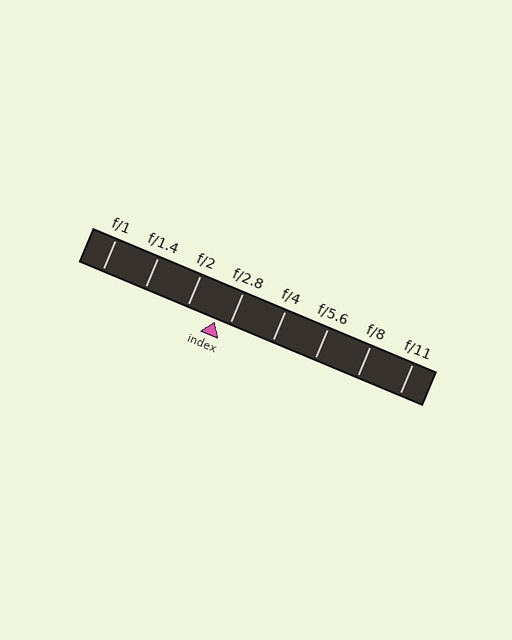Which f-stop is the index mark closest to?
The index mark is closest to f/2.8.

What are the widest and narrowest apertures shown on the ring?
The widest aperture shown is f/1 and the narrowest is f/11.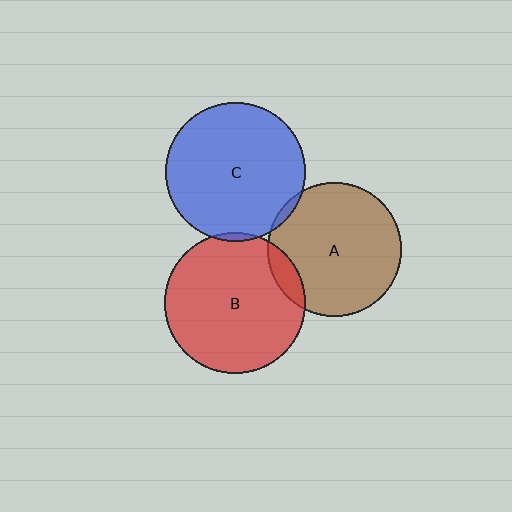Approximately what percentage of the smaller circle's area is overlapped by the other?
Approximately 10%.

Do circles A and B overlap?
Yes.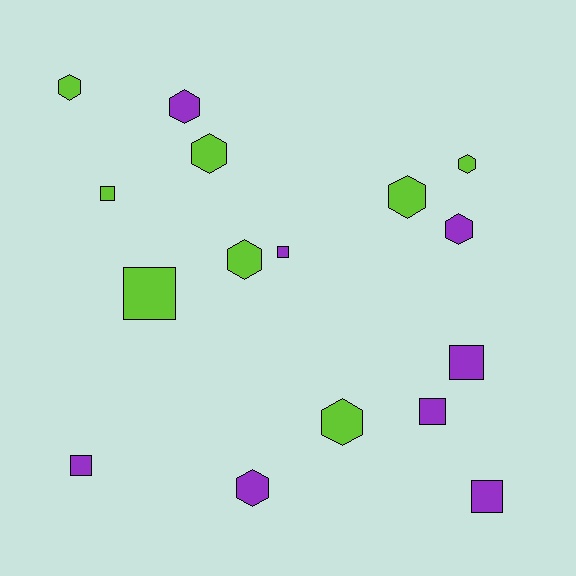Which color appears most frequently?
Lime, with 8 objects.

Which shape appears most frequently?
Hexagon, with 9 objects.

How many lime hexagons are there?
There are 6 lime hexagons.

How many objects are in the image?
There are 16 objects.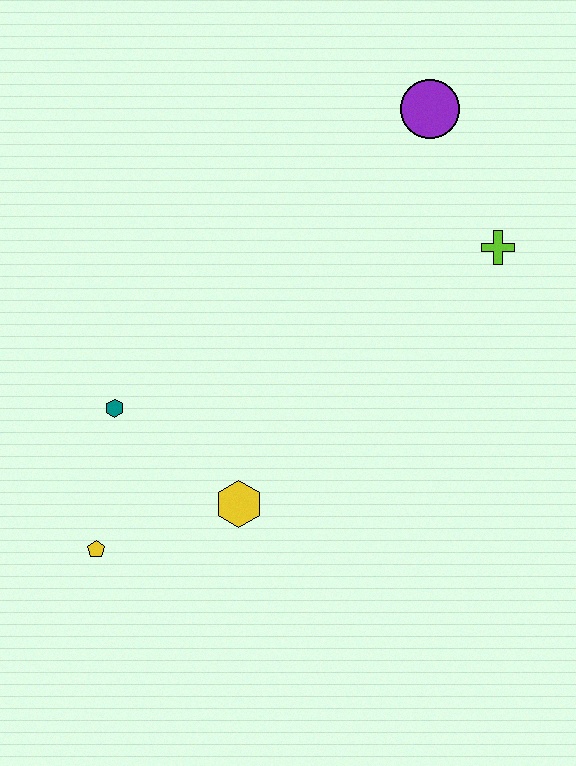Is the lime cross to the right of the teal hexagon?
Yes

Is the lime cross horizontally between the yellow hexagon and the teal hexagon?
No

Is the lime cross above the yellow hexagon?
Yes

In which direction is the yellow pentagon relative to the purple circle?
The yellow pentagon is below the purple circle.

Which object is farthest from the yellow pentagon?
The purple circle is farthest from the yellow pentagon.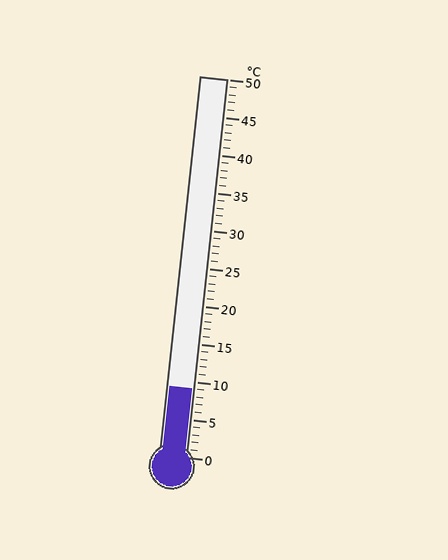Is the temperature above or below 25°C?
The temperature is below 25°C.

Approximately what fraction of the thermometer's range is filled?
The thermometer is filled to approximately 20% of its range.